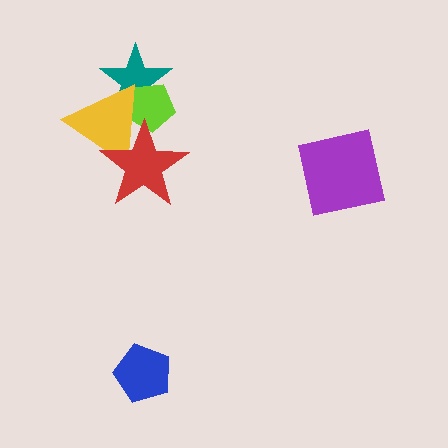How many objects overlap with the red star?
2 objects overlap with the red star.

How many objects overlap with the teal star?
2 objects overlap with the teal star.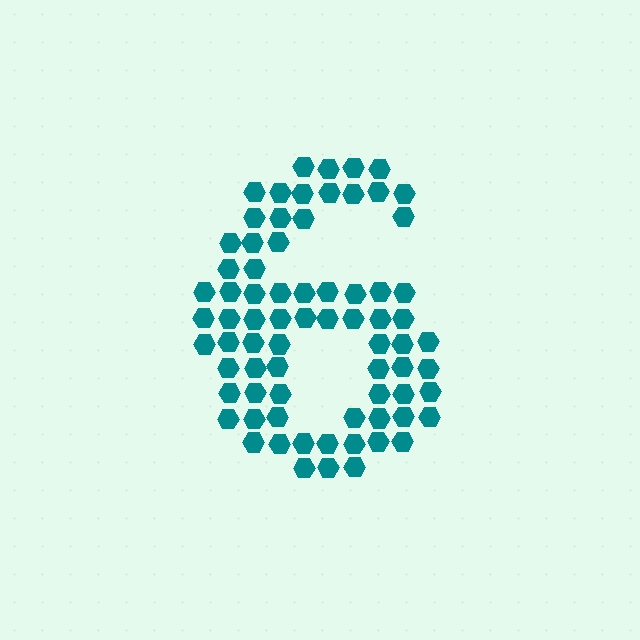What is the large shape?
The large shape is the digit 6.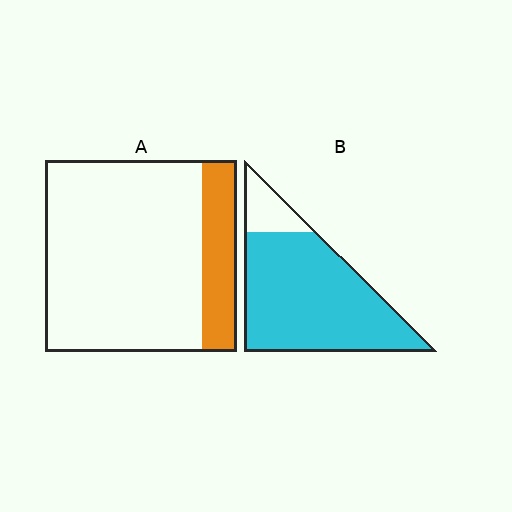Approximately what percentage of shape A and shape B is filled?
A is approximately 20% and B is approximately 85%.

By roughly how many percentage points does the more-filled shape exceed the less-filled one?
By roughly 70 percentage points (B over A).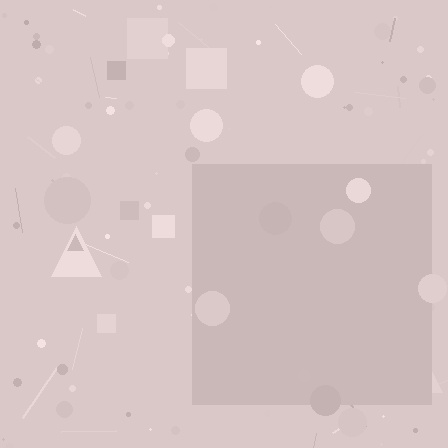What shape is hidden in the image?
A square is hidden in the image.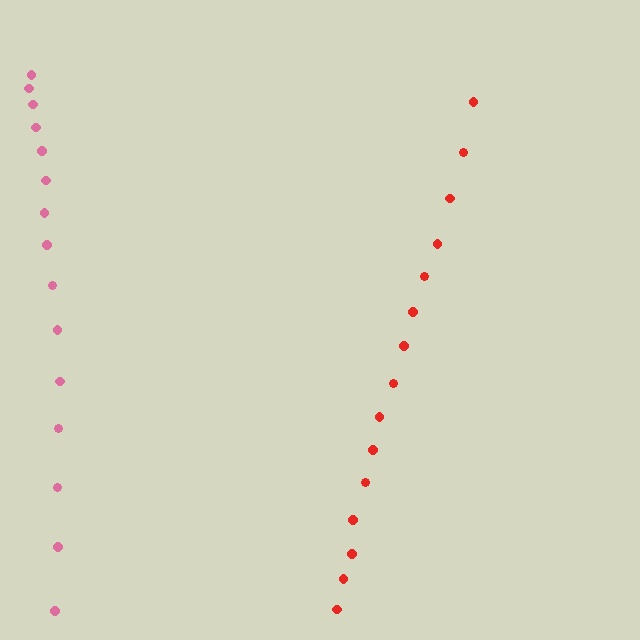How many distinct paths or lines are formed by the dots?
There are 2 distinct paths.